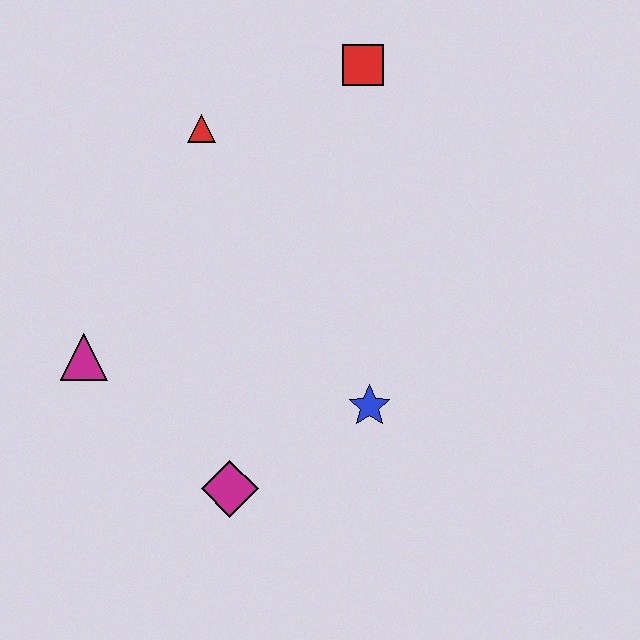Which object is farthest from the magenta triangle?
The red square is farthest from the magenta triangle.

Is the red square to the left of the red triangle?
No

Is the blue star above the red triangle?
No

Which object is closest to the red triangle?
The red square is closest to the red triangle.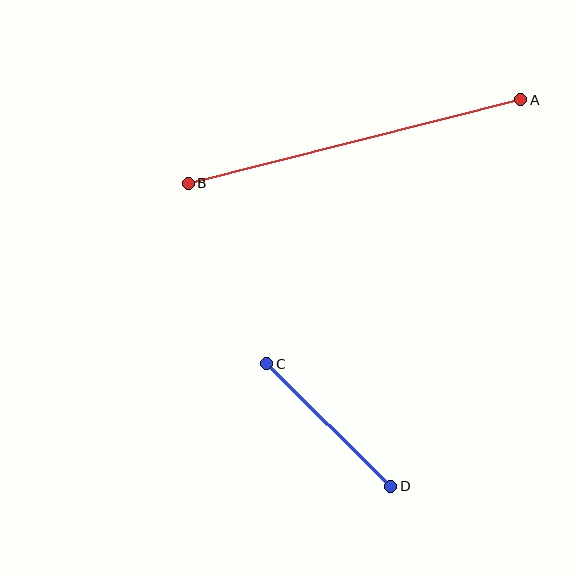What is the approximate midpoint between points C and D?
The midpoint is at approximately (329, 425) pixels.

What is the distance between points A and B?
The distance is approximately 343 pixels.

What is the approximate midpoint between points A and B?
The midpoint is at approximately (355, 141) pixels.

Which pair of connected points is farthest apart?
Points A and B are farthest apart.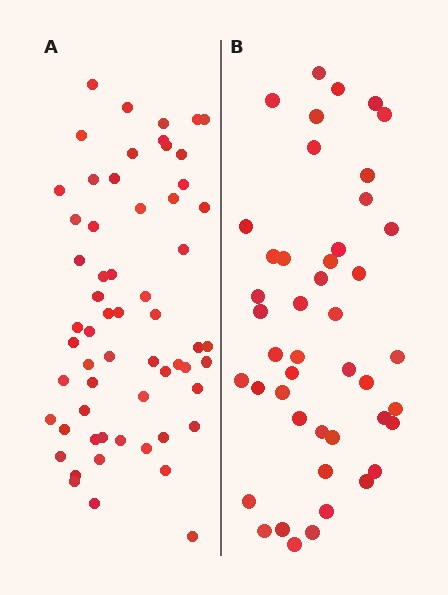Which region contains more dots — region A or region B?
Region A (the left region) has more dots.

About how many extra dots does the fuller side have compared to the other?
Region A has approximately 15 more dots than region B.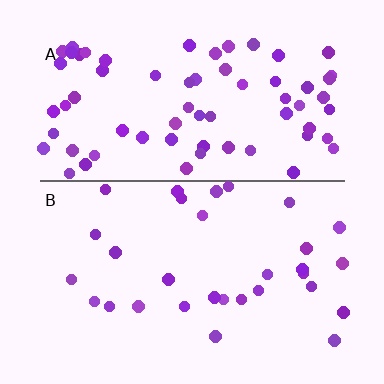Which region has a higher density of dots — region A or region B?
A (the top).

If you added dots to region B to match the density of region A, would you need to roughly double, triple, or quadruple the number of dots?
Approximately double.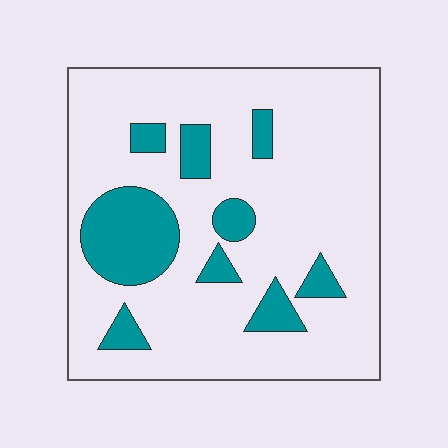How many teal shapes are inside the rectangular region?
9.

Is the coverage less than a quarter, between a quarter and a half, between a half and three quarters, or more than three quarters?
Less than a quarter.